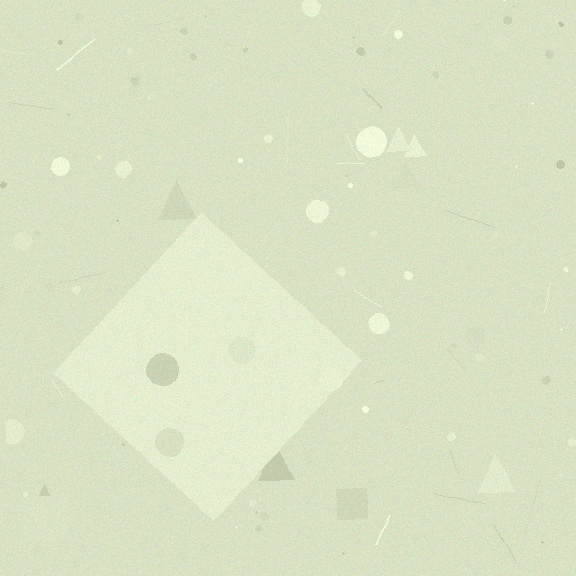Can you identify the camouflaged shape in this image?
The camouflaged shape is a diamond.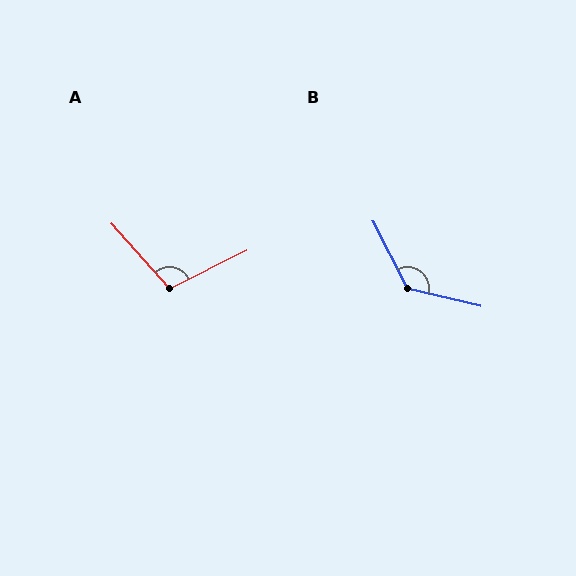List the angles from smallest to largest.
A (105°), B (130°).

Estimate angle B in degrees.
Approximately 130 degrees.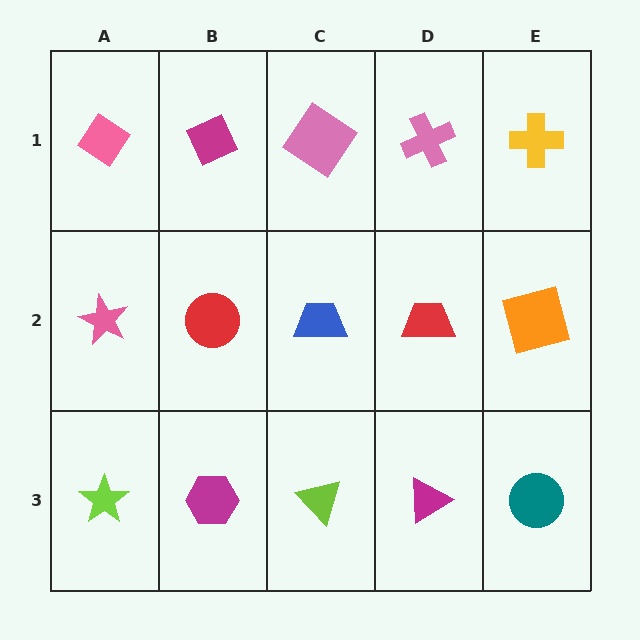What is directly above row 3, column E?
An orange square.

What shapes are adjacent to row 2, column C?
A pink diamond (row 1, column C), a lime triangle (row 3, column C), a red circle (row 2, column B), a red trapezoid (row 2, column D).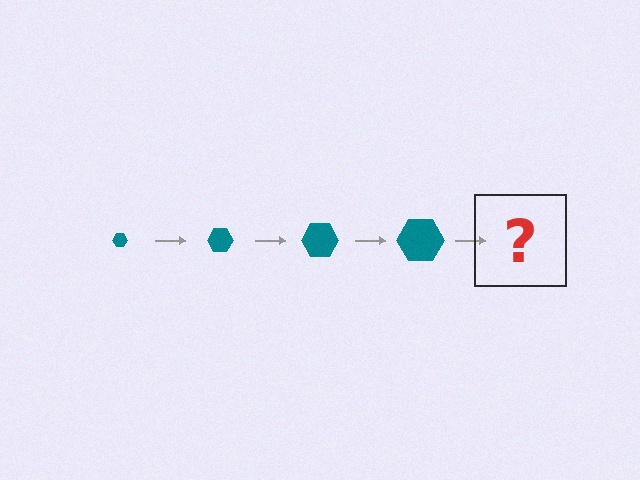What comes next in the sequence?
The next element should be a teal hexagon, larger than the previous one.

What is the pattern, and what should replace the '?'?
The pattern is that the hexagon gets progressively larger each step. The '?' should be a teal hexagon, larger than the previous one.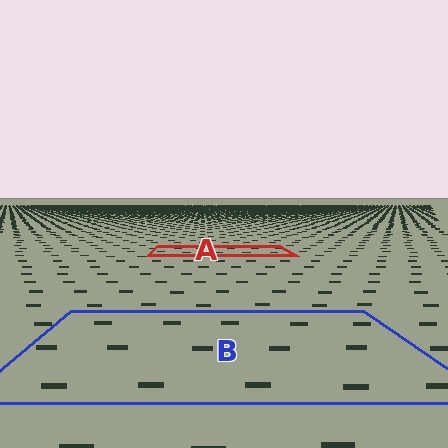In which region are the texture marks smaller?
The texture marks are smaller in region A, because it is farther away.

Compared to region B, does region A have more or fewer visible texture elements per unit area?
Region A has more texture elements per unit area — they are packed more densely because it is farther away.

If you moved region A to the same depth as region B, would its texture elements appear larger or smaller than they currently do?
They would appear larger. At a closer depth, the same texture elements are projected at a bigger on-screen size.